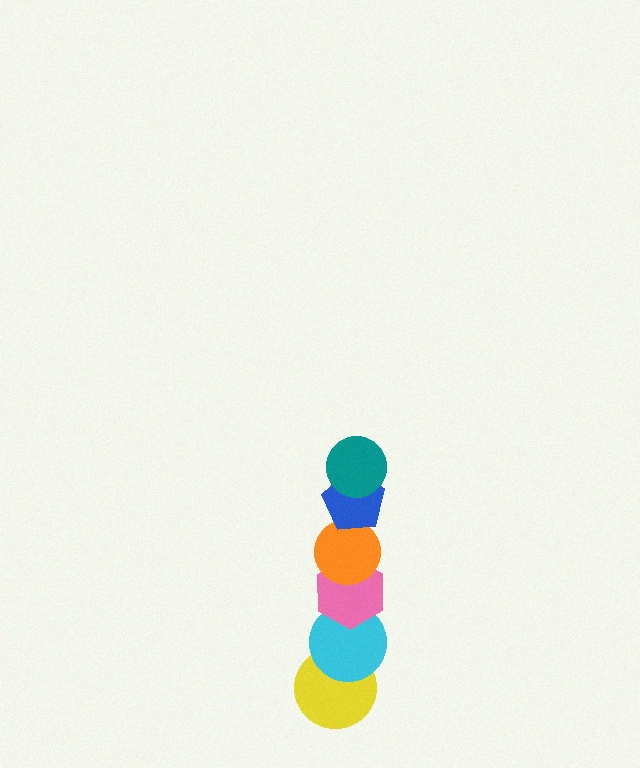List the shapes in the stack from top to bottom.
From top to bottom: the teal circle, the blue pentagon, the orange circle, the pink hexagon, the cyan circle, the yellow circle.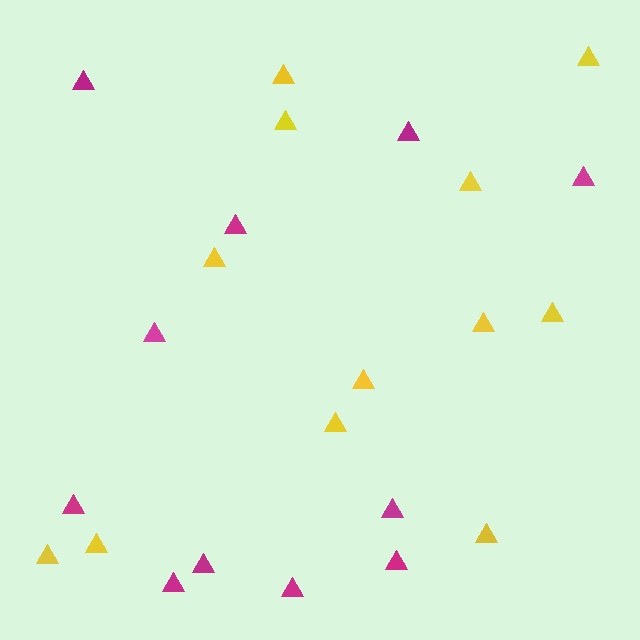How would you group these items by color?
There are 2 groups: one group of magenta triangles (11) and one group of yellow triangles (12).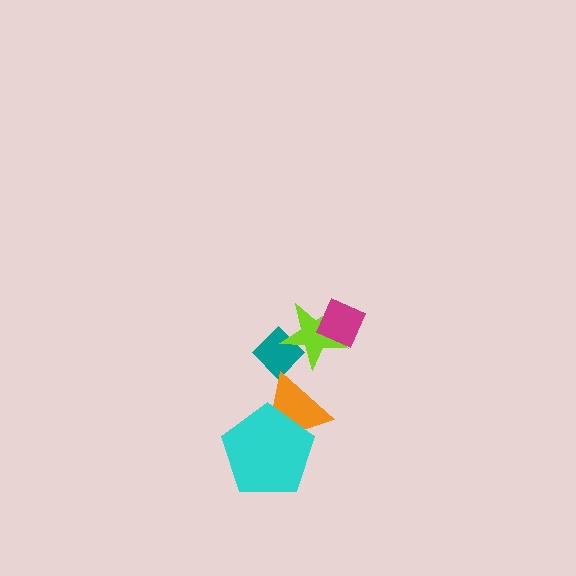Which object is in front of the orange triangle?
The cyan pentagon is in front of the orange triangle.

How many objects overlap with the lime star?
2 objects overlap with the lime star.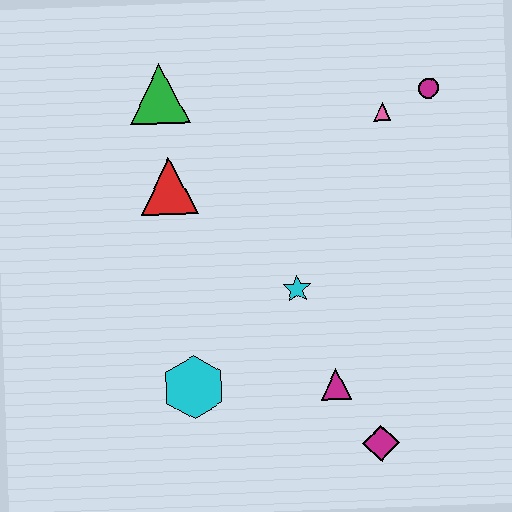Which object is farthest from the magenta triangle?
The green triangle is farthest from the magenta triangle.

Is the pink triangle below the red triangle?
No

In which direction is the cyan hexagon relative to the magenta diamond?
The cyan hexagon is to the left of the magenta diamond.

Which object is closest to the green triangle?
The red triangle is closest to the green triangle.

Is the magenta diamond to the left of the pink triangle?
Yes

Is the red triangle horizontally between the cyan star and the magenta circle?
No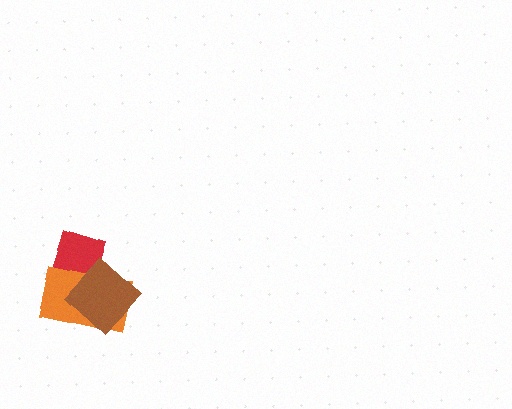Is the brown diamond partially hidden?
No, no other shape covers it.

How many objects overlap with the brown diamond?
2 objects overlap with the brown diamond.